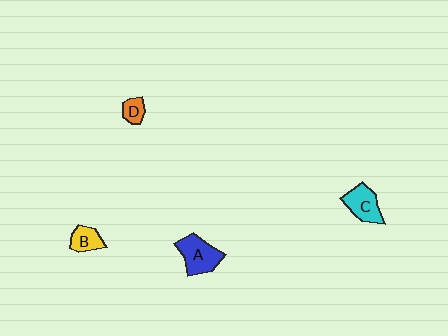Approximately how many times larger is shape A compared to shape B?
Approximately 1.8 times.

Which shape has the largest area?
Shape A (blue).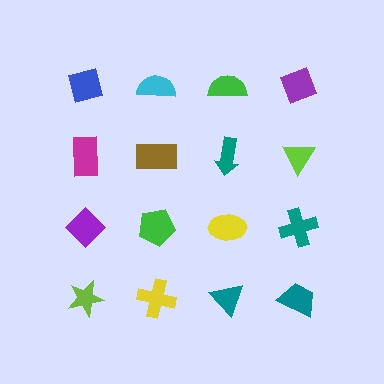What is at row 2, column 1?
A magenta rectangle.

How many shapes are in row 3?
4 shapes.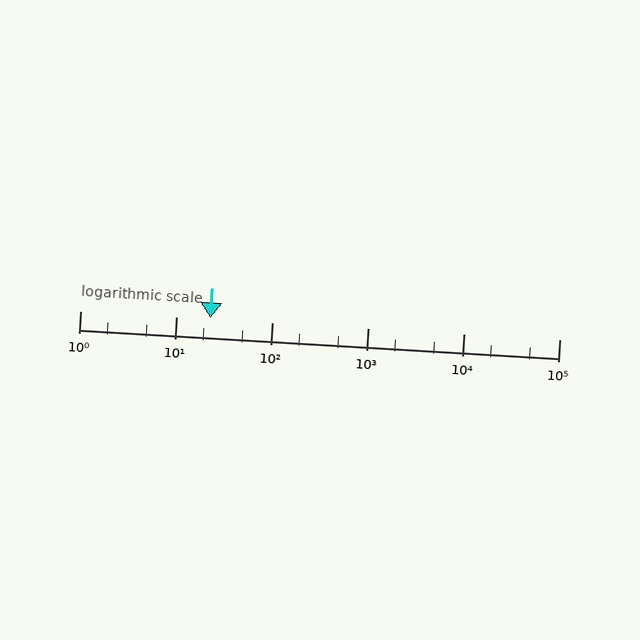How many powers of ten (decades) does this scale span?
The scale spans 5 decades, from 1 to 100000.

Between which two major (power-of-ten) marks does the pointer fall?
The pointer is between 10 and 100.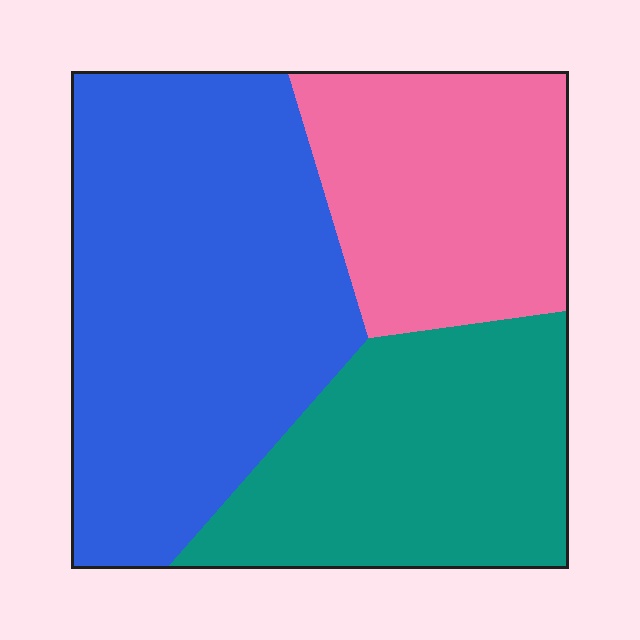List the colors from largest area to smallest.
From largest to smallest: blue, teal, pink.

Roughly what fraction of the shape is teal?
Teal covers about 30% of the shape.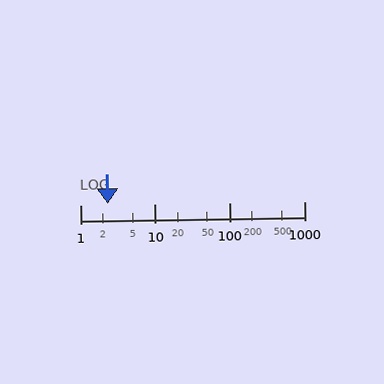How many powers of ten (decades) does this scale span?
The scale spans 3 decades, from 1 to 1000.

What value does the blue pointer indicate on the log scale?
The pointer indicates approximately 2.3.